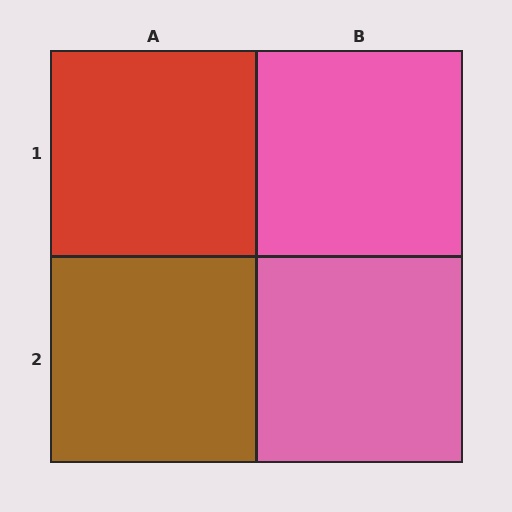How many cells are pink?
2 cells are pink.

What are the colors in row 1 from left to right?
Red, pink.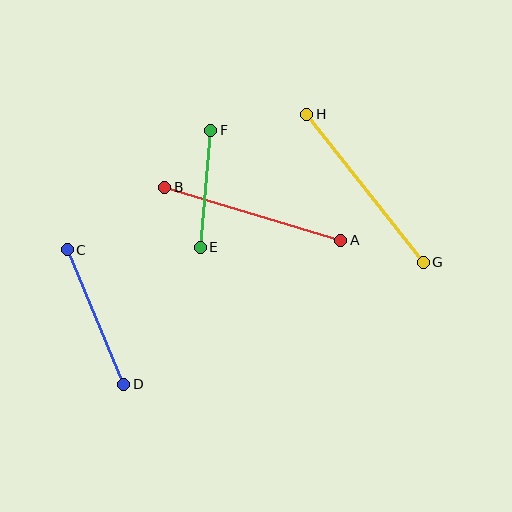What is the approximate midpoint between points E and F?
The midpoint is at approximately (206, 189) pixels.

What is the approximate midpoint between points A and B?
The midpoint is at approximately (253, 214) pixels.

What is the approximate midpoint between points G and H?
The midpoint is at approximately (365, 188) pixels.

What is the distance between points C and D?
The distance is approximately 146 pixels.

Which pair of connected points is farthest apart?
Points G and H are farthest apart.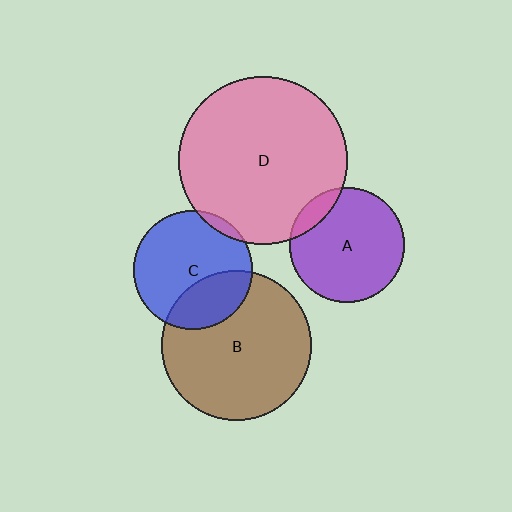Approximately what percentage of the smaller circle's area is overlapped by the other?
Approximately 10%.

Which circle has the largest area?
Circle D (pink).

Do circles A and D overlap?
Yes.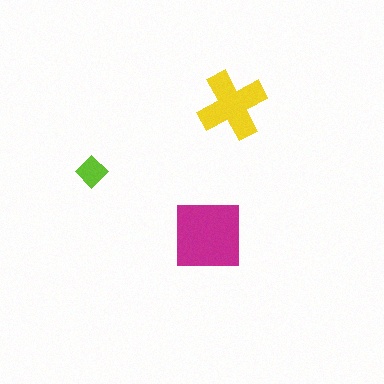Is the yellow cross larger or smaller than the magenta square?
Smaller.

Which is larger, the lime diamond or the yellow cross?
The yellow cross.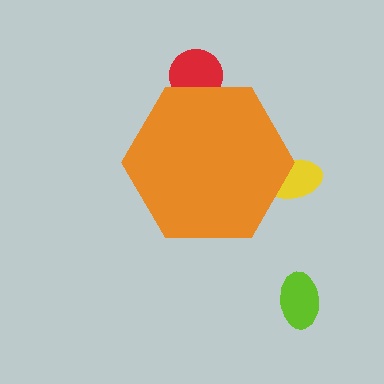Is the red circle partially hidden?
Yes, the red circle is partially hidden behind the orange hexagon.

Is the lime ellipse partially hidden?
No, the lime ellipse is fully visible.